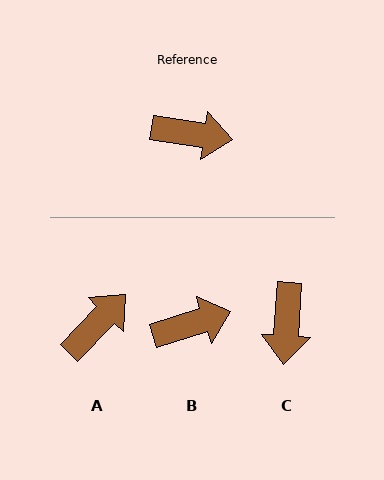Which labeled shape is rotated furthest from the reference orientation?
C, about 86 degrees away.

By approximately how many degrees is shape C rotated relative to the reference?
Approximately 86 degrees clockwise.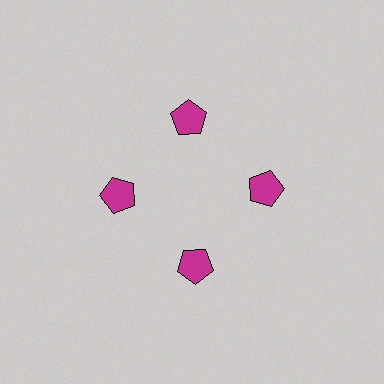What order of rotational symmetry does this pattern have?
This pattern has 4-fold rotational symmetry.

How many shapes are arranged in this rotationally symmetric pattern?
There are 4 shapes, arranged in 4 groups of 1.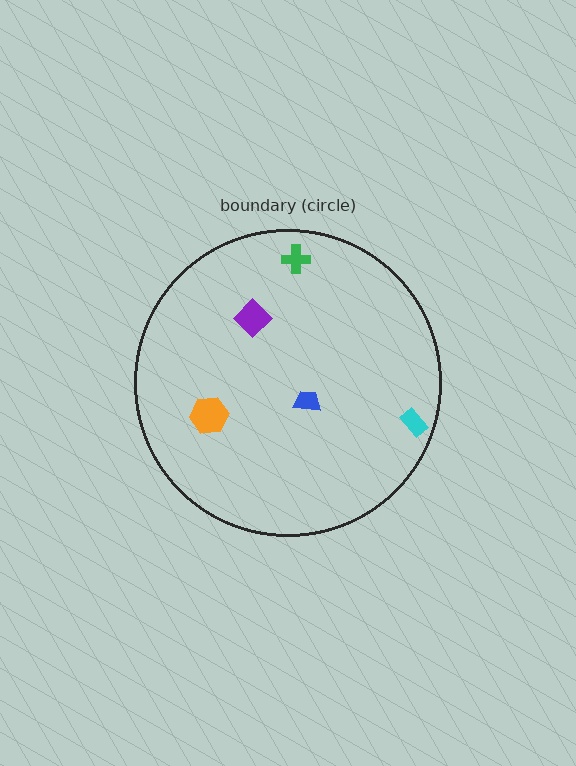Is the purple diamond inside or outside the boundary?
Inside.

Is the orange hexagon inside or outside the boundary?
Inside.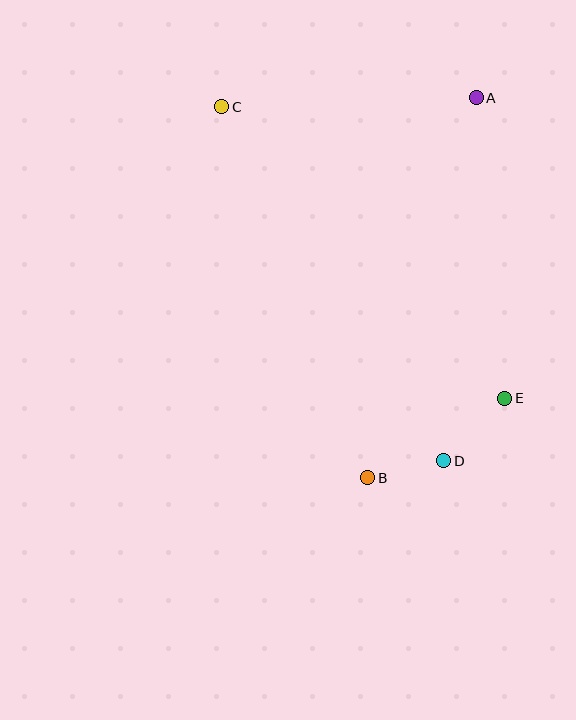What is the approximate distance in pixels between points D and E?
The distance between D and E is approximately 87 pixels.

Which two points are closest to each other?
Points B and D are closest to each other.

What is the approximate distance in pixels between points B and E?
The distance between B and E is approximately 158 pixels.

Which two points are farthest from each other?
Points C and D are farthest from each other.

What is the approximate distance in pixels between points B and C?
The distance between B and C is approximately 399 pixels.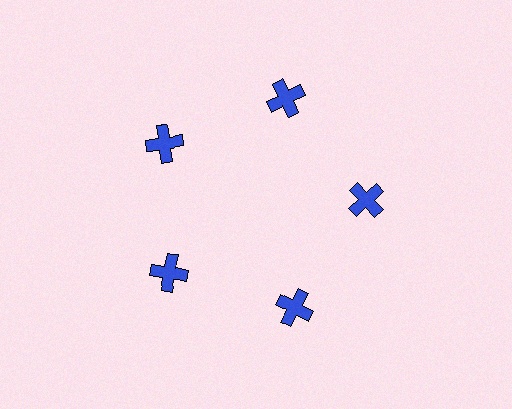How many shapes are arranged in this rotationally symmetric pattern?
There are 5 shapes, arranged in 5 groups of 1.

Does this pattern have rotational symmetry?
Yes, this pattern has 5-fold rotational symmetry. It looks the same after rotating 72 degrees around the center.